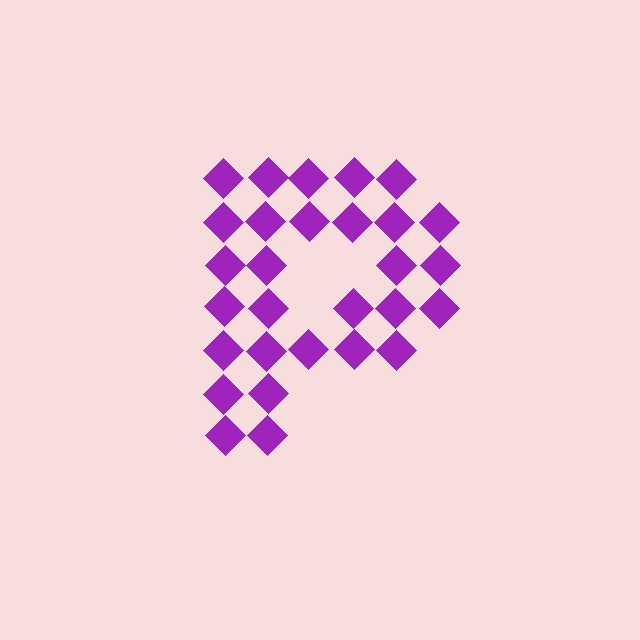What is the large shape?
The large shape is the letter P.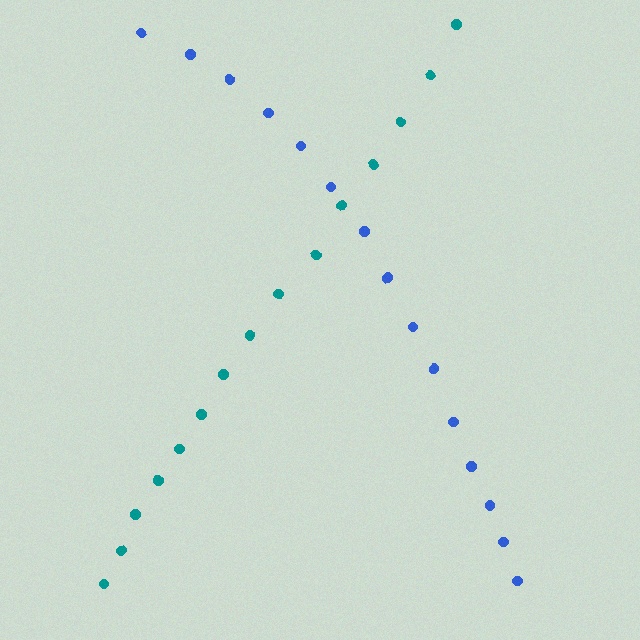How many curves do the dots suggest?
There are 2 distinct paths.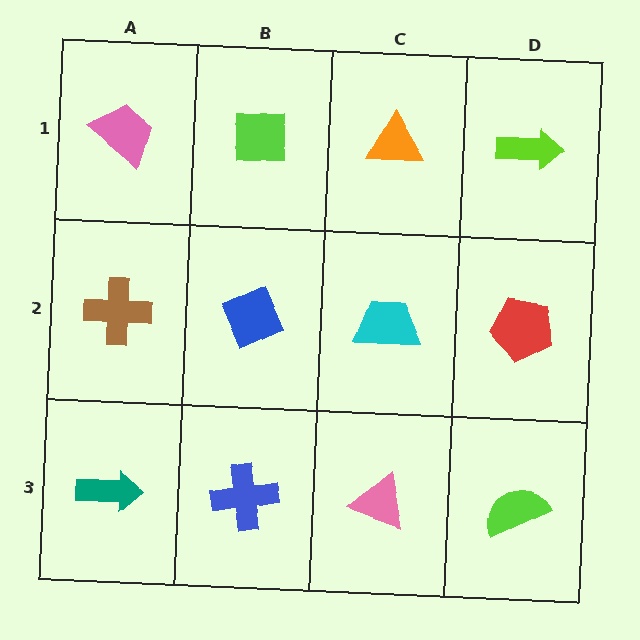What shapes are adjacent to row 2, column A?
A pink trapezoid (row 1, column A), a teal arrow (row 3, column A), a blue diamond (row 2, column B).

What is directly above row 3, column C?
A cyan trapezoid.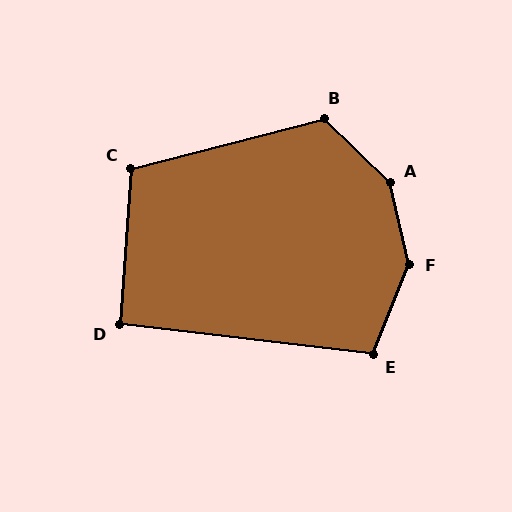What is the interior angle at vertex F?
Approximately 146 degrees (obtuse).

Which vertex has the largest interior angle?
A, at approximately 147 degrees.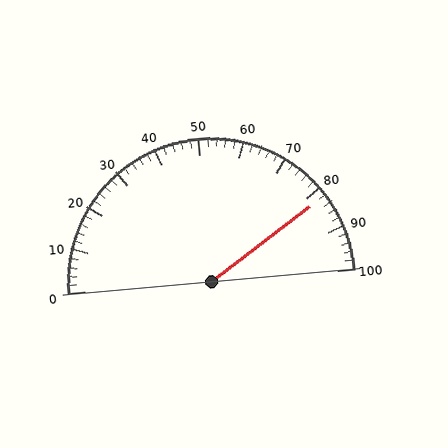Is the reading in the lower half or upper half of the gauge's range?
The reading is in the upper half of the range (0 to 100).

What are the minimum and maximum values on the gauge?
The gauge ranges from 0 to 100.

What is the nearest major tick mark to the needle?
The nearest major tick mark is 80.